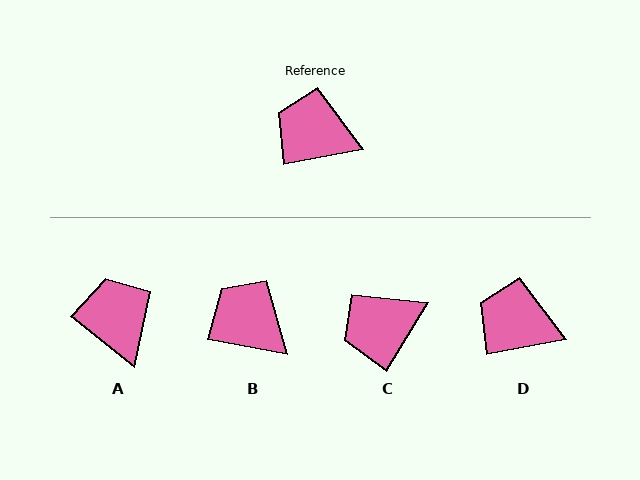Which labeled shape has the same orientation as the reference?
D.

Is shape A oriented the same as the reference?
No, it is off by about 49 degrees.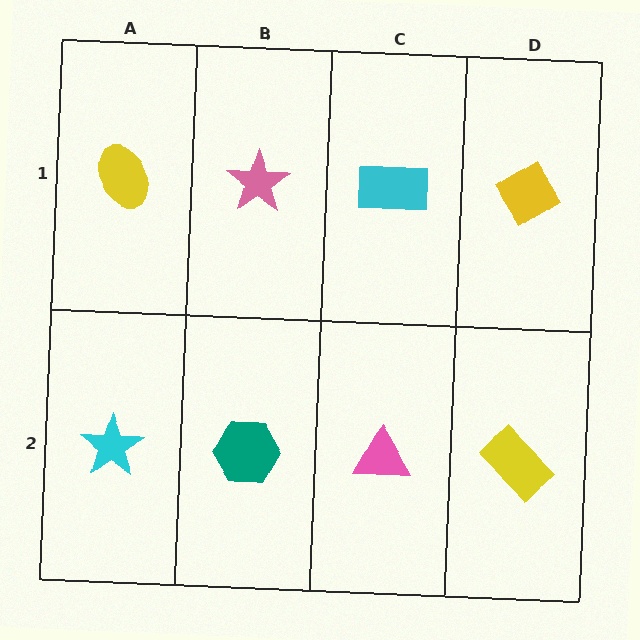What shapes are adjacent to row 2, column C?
A cyan rectangle (row 1, column C), a teal hexagon (row 2, column B), a yellow rectangle (row 2, column D).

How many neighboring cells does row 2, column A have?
2.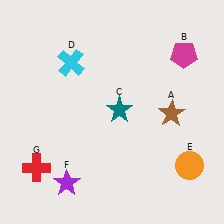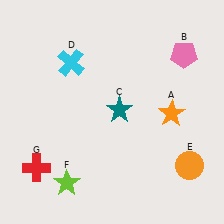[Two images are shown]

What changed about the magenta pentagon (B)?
In Image 1, B is magenta. In Image 2, it changed to pink.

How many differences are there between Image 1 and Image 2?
There are 3 differences between the two images.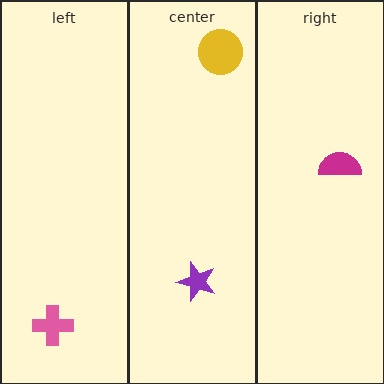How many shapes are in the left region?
1.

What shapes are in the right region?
The magenta semicircle.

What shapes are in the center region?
The yellow circle, the purple star.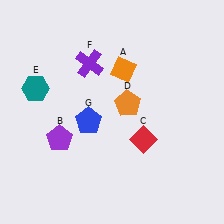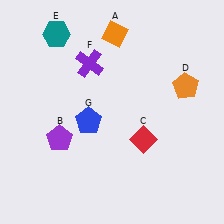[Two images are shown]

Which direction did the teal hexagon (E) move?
The teal hexagon (E) moved up.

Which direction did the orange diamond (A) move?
The orange diamond (A) moved up.